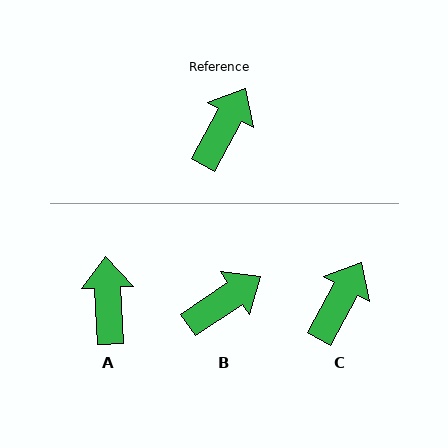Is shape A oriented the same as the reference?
No, it is off by about 32 degrees.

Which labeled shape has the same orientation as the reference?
C.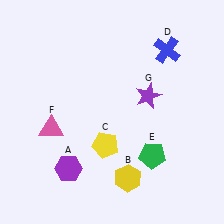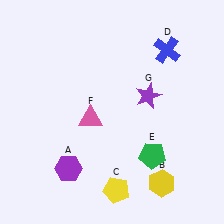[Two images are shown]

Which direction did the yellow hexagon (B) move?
The yellow hexagon (B) moved right.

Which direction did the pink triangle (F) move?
The pink triangle (F) moved right.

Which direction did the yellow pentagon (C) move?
The yellow pentagon (C) moved down.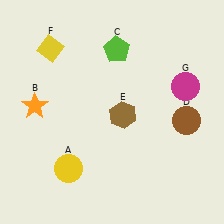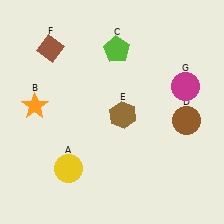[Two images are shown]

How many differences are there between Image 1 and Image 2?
There is 1 difference between the two images.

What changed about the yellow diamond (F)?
In Image 1, F is yellow. In Image 2, it changed to brown.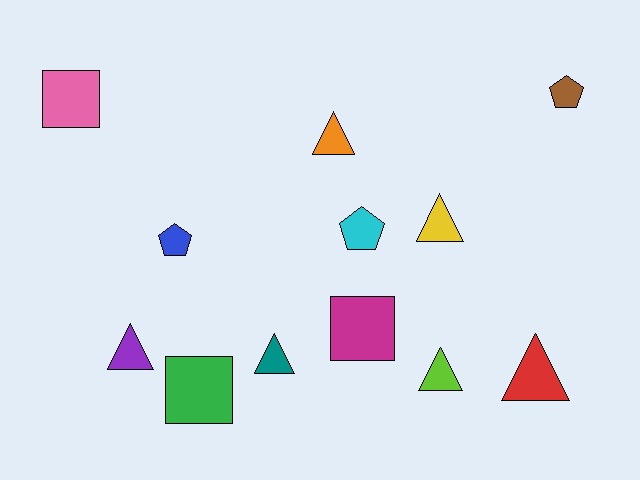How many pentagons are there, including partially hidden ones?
There are 3 pentagons.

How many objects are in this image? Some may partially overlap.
There are 12 objects.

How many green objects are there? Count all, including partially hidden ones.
There is 1 green object.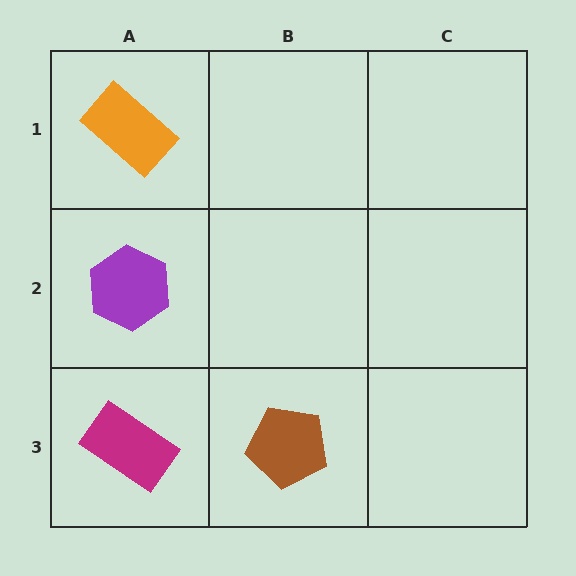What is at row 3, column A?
A magenta rectangle.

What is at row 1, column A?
An orange rectangle.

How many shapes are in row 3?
2 shapes.